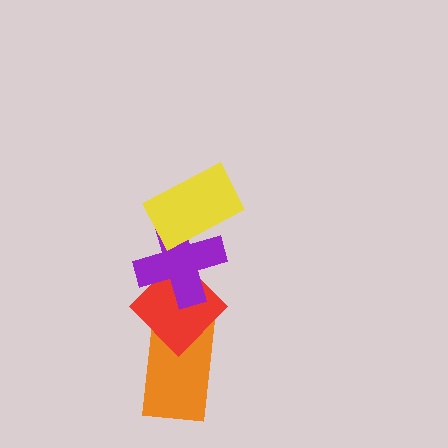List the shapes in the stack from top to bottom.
From top to bottom: the yellow rectangle, the purple cross, the red diamond, the orange rectangle.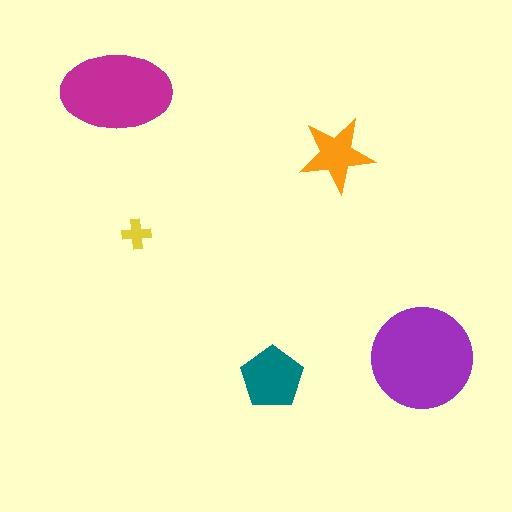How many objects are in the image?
There are 5 objects in the image.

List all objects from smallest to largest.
The yellow cross, the orange star, the teal pentagon, the magenta ellipse, the purple circle.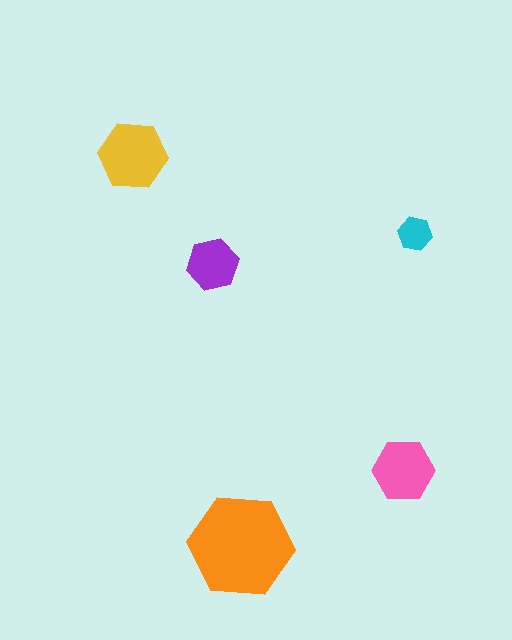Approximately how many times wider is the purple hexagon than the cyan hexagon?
About 1.5 times wider.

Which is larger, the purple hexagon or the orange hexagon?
The orange one.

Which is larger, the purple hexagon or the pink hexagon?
The pink one.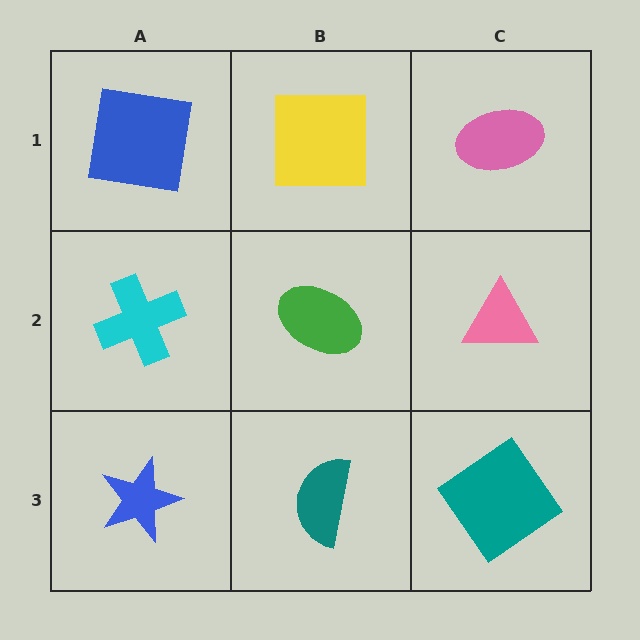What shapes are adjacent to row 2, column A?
A blue square (row 1, column A), a blue star (row 3, column A), a green ellipse (row 2, column B).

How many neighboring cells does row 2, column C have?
3.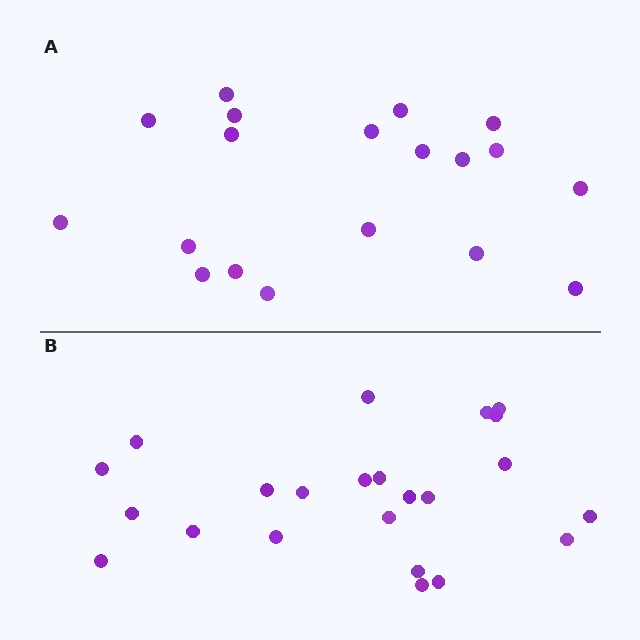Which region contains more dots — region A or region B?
Region B (the bottom region) has more dots.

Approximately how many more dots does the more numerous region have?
Region B has about 4 more dots than region A.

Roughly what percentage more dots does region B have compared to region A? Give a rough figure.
About 20% more.